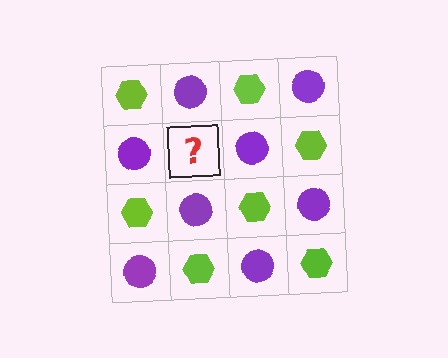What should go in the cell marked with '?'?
The missing cell should contain a lime hexagon.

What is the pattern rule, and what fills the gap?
The rule is that it alternates lime hexagon and purple circle in a checkerboard pattern. The gap should be filled with a lime hexagon.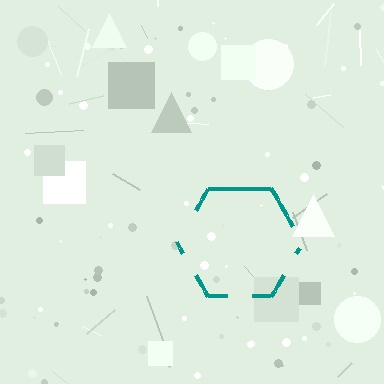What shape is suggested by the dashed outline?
The dashed outline suggests a hexagon.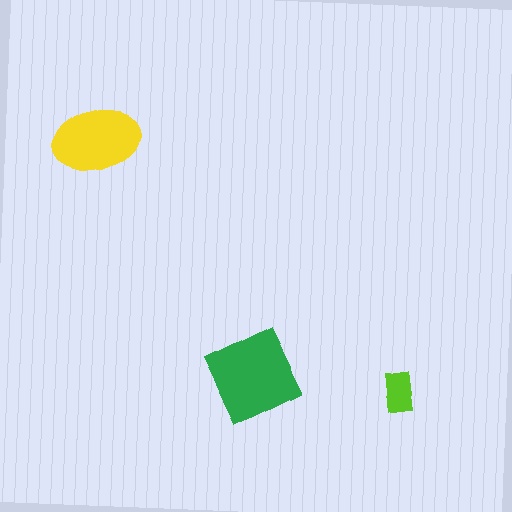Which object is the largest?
The green square.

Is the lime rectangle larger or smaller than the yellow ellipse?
Smaller.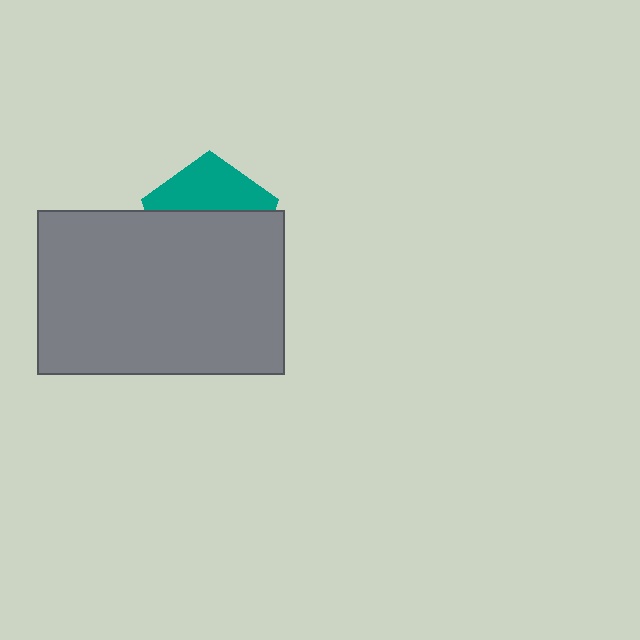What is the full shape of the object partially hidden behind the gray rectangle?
The partially hidden object is a teal pentagon.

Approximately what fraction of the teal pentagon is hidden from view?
Roughly 62% of the teal pentagon is hidden behind the gray rectangle.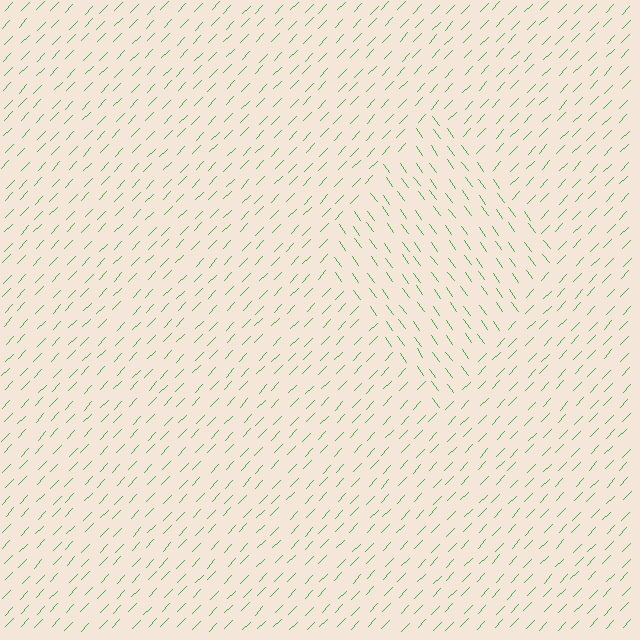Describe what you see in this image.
The image is filled with small green line segments. A diamond region in the image has lines oriented differently from the surrounding lines, creating a visible texture boundary.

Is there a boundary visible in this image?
Yes, there is a texture boundary formed by a change in line orientation.